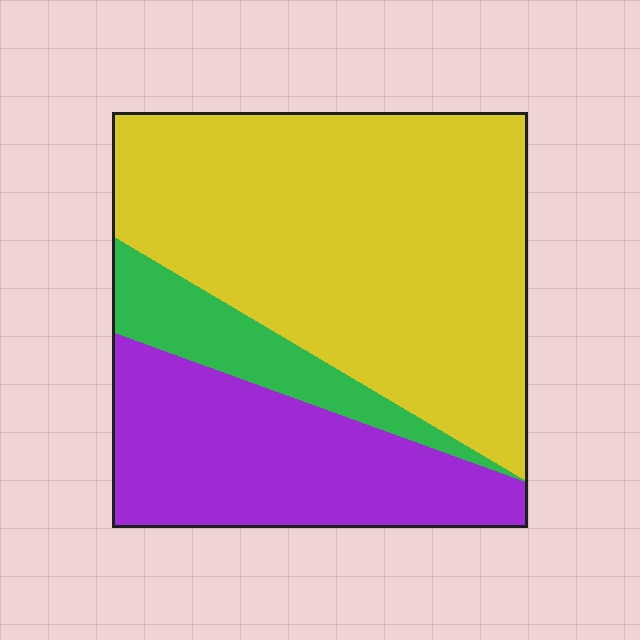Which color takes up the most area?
Yellow, at roughly 60%.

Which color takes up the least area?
Green, at roughly 10%.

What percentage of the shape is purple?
Purple covers roughly 30% of the shape.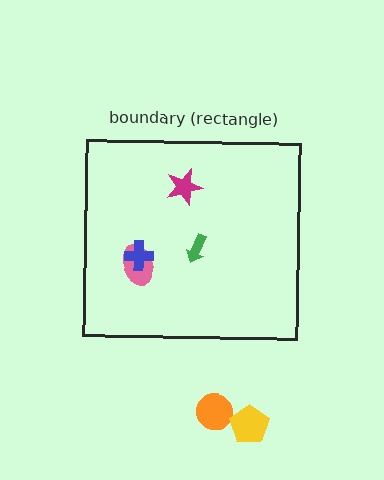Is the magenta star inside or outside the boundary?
Inside.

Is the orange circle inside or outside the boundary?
Outside.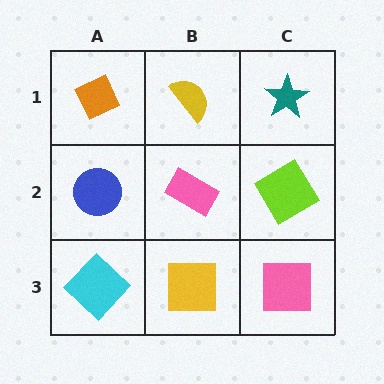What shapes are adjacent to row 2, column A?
An orange diamond (row 1, column A), a cyan diamond (row 3, column A), a pink rectangle (row 2, column B).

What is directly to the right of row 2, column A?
A pink rectangle.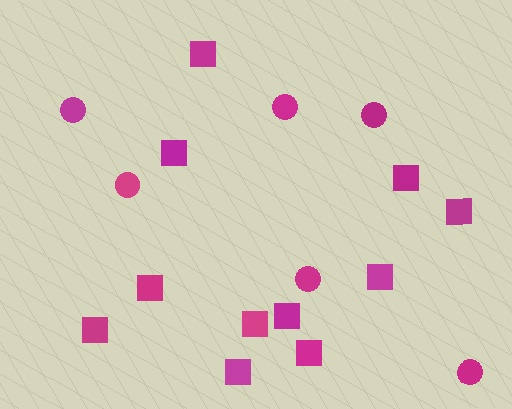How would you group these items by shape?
There are 2 groups: one group of circles (6) and one group of squares (11).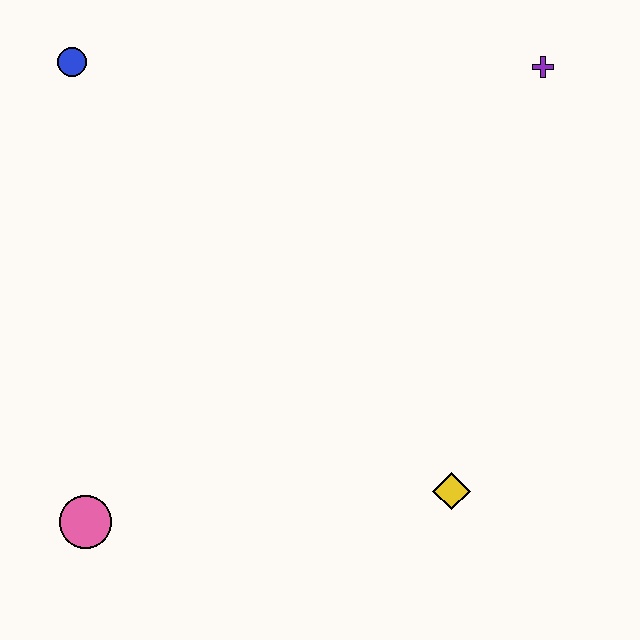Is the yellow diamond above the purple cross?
No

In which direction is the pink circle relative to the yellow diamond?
The pink circle is to the left of the yellow diamond.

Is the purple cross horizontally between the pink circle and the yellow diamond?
No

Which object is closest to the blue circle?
The pink circle is closest to the blue circle.